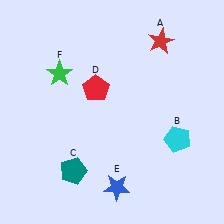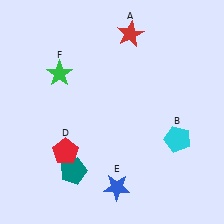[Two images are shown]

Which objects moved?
The objects that moved are: the red star (A), the red pentagon (D).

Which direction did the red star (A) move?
The red star (A) moved left.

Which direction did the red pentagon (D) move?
The red pentagon (D) moved down.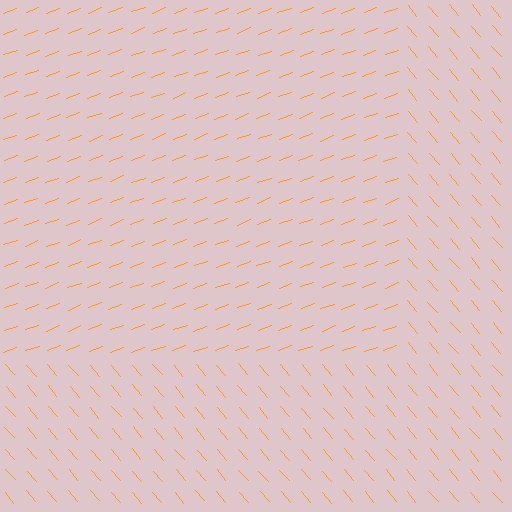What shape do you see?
I see a rectangle.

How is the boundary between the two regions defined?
The boundary is defined purely by a change in line orientation (approximately 70 degrees difference). All lines are the same color and thickness.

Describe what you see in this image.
The image is filled with small orange line segments. A rectangle region in the image has lines oriented differently from the surrounding lines, creating a visible texture boundary.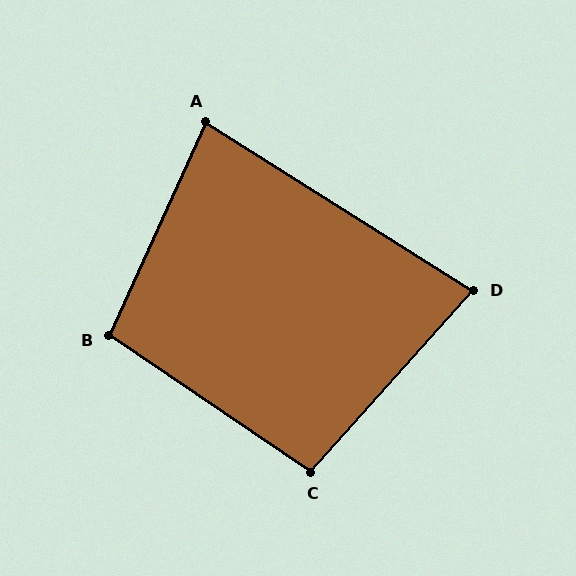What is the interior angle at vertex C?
Approximately 98 degrees (obtuse).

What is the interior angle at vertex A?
Approximately 82 degrees (acute).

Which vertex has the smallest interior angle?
D, at approximately 80 degrees.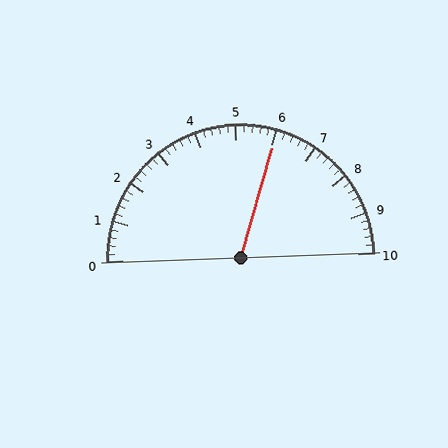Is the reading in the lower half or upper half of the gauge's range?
The reading is in the upper half of the range (0 to 10).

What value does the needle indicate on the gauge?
The needle indicates approximately 6.0.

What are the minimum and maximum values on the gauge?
The gauge ranges from 0 to 10.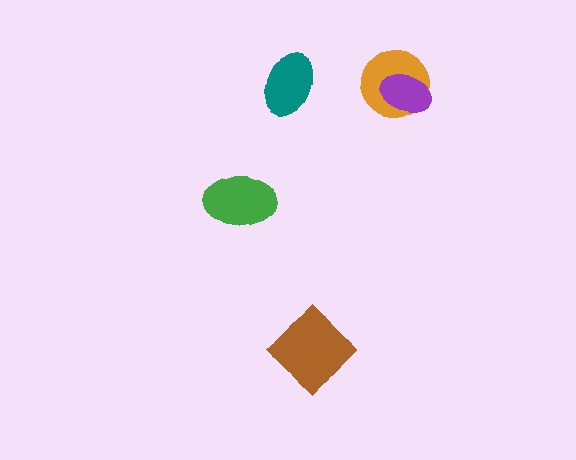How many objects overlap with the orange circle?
1 object overlaps with the orange circle.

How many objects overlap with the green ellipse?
0 objects overlap with the green ellipse.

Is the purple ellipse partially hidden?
No, no other shape covers it.